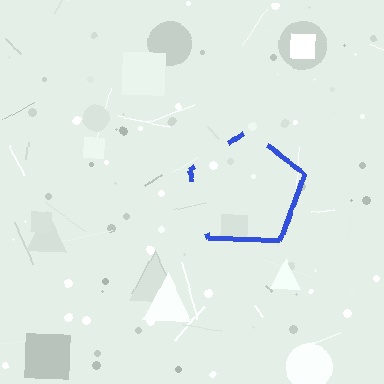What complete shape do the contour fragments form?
The contour fragments form a pentagon.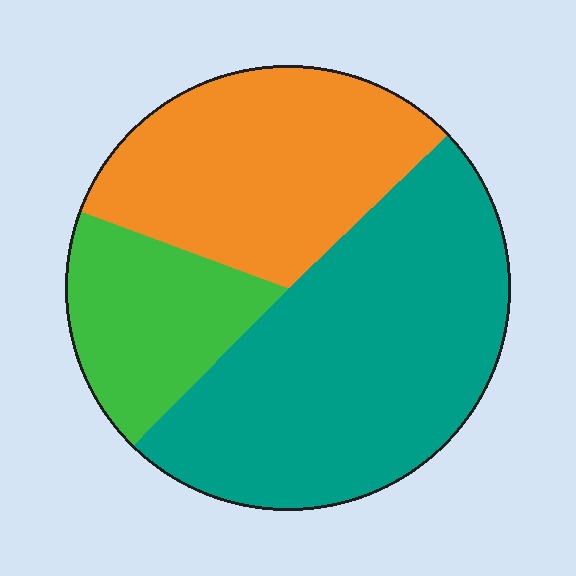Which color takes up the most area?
Teal, at roughly 50%.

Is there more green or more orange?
Orange.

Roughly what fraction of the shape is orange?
Orange covers around 30% of the shape.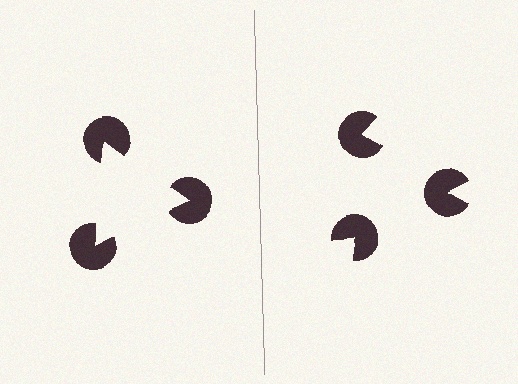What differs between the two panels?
The pac-man discs are positioned identically on both sides; only the wedge orientations differ. On the left they align to a triangle; on the right they are misaligned.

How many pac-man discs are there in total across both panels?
6 — 3 on each side.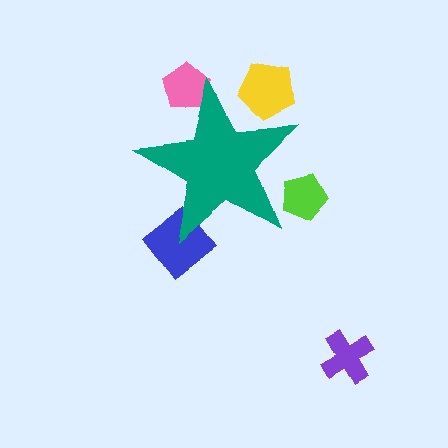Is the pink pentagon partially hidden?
Yes, the pink pentagon is partially hidden behind the teal star.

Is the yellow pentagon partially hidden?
Yes, the yellow pentagon is partially hidden behind the teal star.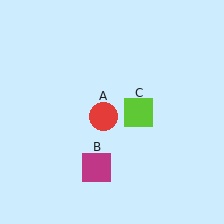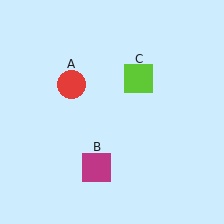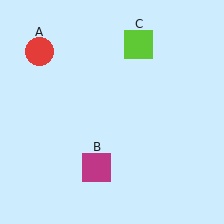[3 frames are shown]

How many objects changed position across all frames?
2 objects changed position: red circle (object A), lime square (object C).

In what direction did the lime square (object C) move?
The lime square (object C) moved up.